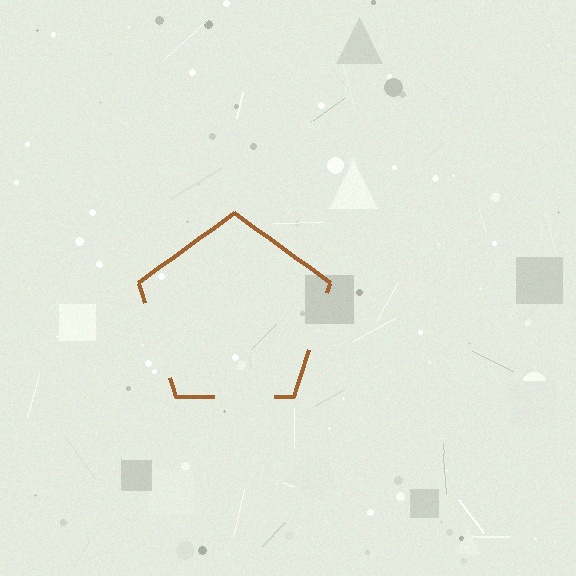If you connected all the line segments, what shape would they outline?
They would outline a pentagon.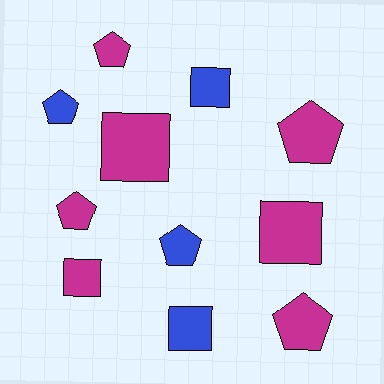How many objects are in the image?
There are 11 objects.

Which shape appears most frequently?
Pentagon, with 6 objects.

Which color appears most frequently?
Magenta, with 7 objects.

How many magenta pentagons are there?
There are 4 magenta pentagons.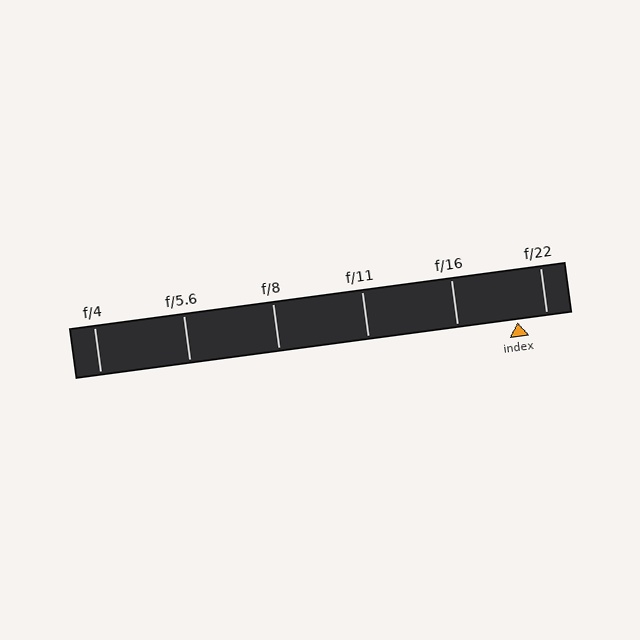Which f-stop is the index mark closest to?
The index mark is closest to f/22.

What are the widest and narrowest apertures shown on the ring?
The widest aperture shown is f/4 and the narrowest is f/22.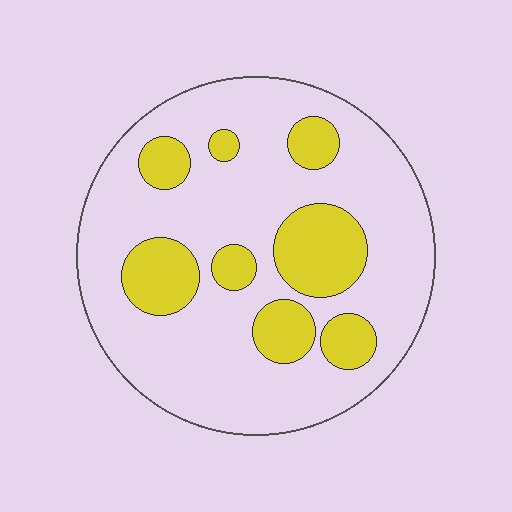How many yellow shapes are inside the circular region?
8.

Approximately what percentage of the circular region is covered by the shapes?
Approximately 25%.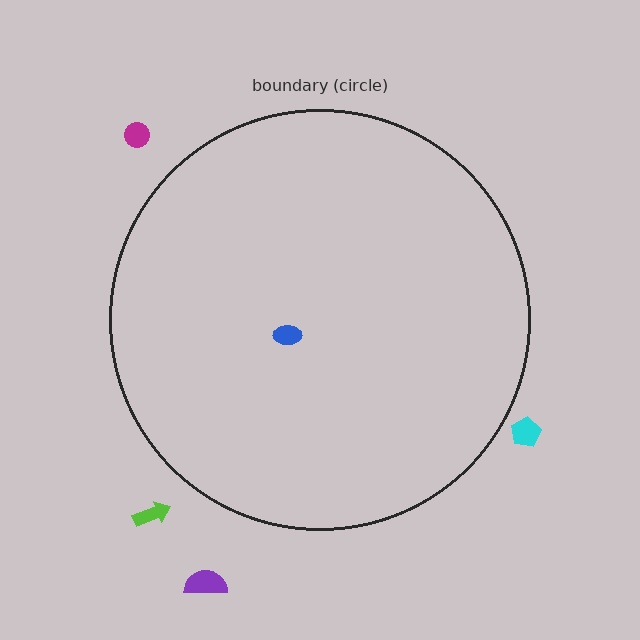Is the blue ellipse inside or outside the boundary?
Inside.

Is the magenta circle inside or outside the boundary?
Outside.